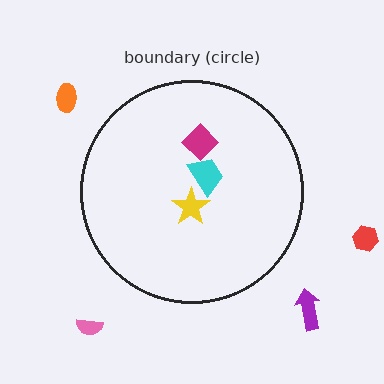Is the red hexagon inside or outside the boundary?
Outside.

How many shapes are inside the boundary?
3 inside, 4 outside.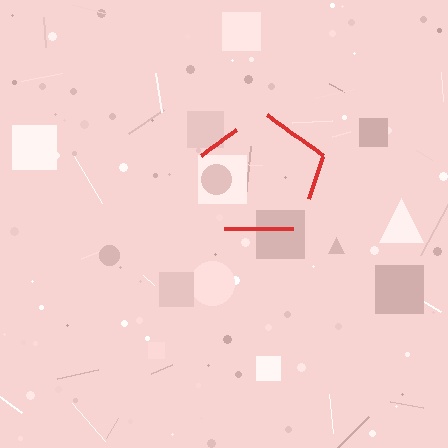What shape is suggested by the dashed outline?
The dashed outline suggests a pentagon.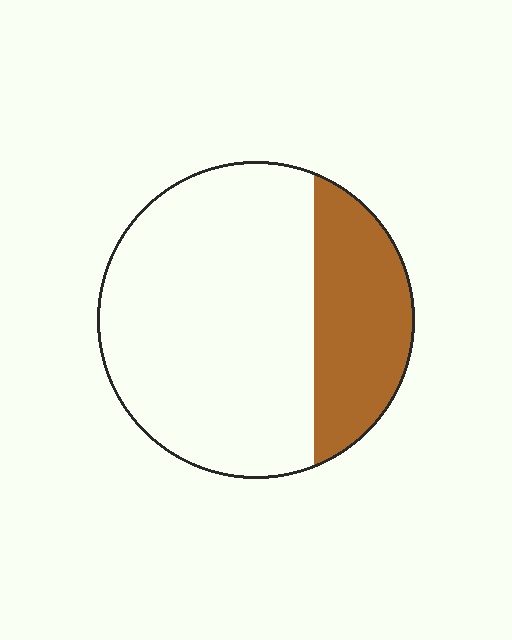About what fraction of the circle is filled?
About one quarter (1/4).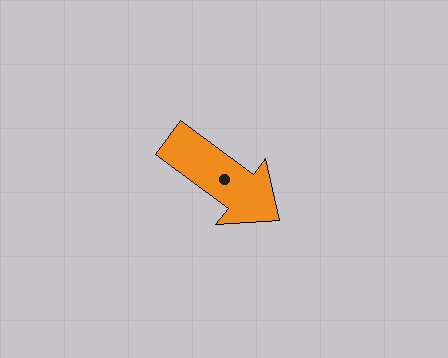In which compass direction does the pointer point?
Southeast.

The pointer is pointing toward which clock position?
Roughly 4 o'clock.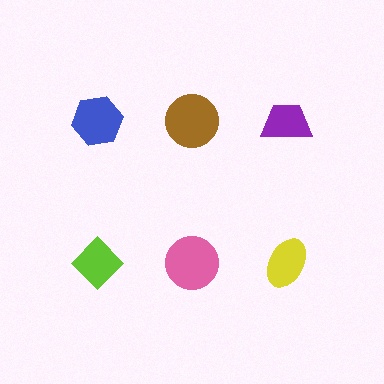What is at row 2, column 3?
A yellow ellipse.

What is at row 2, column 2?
A pink circle.